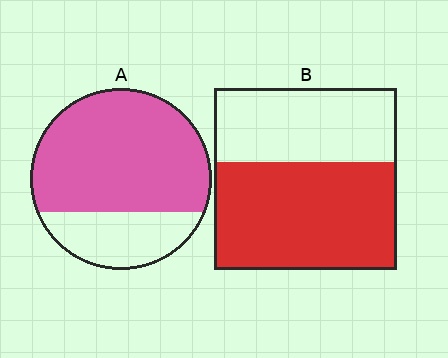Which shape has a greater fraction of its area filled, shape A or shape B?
Shape A.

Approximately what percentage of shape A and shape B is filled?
A is approximately 75% and B is approximately 60%.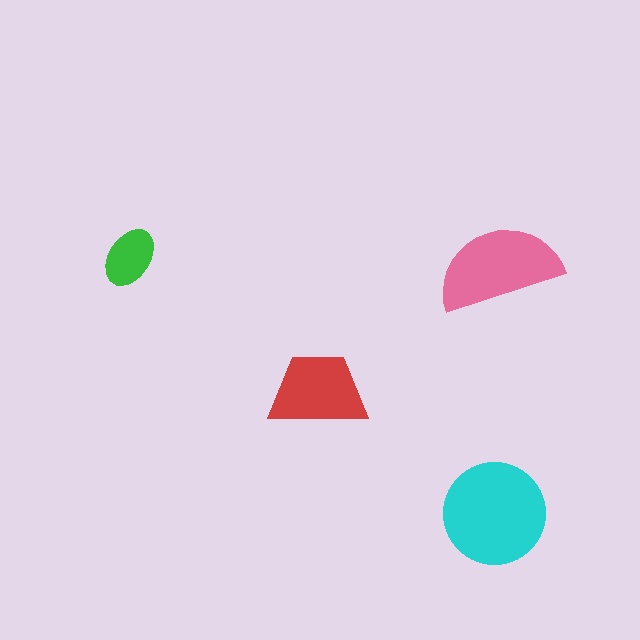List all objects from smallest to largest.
The green ellipse, the red trapezoid, the pink semicircle, the cyan circle.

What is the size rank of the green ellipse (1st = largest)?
4th.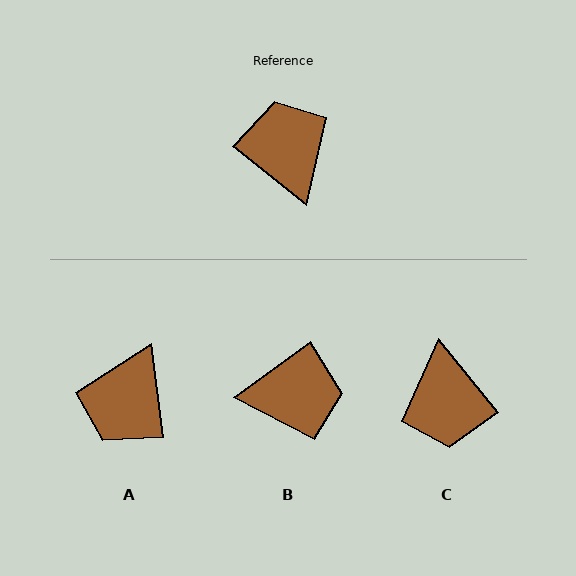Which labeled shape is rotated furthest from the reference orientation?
C, about 168 degrees away.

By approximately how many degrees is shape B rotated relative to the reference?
Approximately 105 degrees clockwise.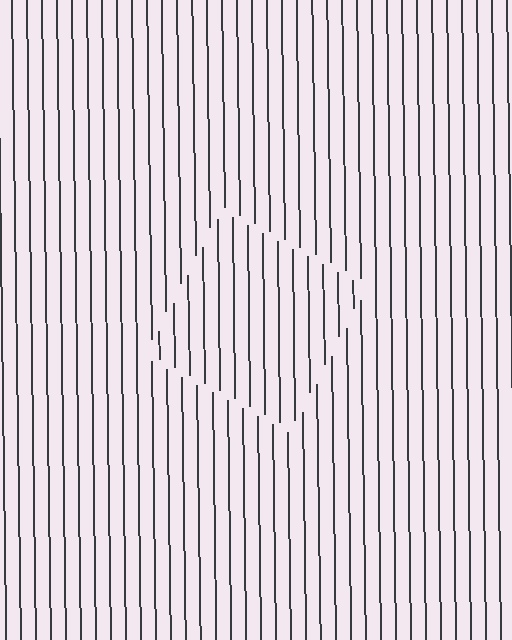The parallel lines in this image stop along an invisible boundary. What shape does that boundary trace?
An illusory square. The interior of the shape contains the same grating, shifted by half a period — the contour is defined by the phase discontinuity where line-ends from the inner and outer gratings abut.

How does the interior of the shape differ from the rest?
The interior of the shape contains the same grating, shifted by half a period — the contour is defined by the phase discontinuity where line-ends from the inner and outer gratings abut.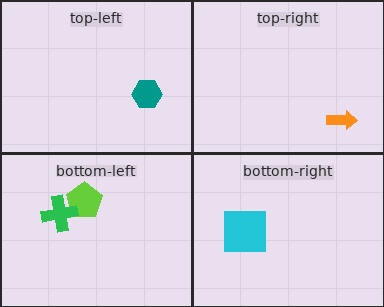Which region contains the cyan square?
The bottom-right region.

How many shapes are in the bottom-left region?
2.